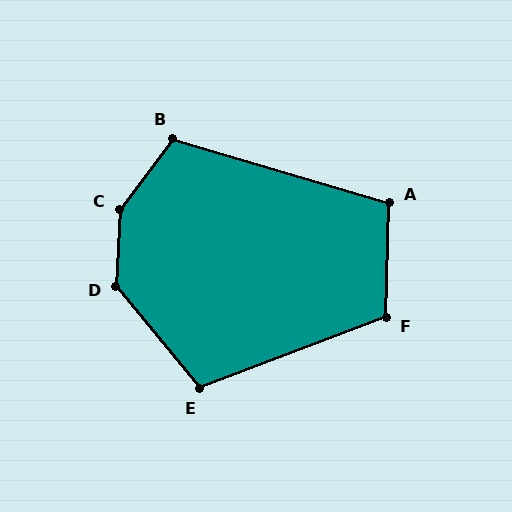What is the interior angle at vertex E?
Approximately 109 degrees (obtuse).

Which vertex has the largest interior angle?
C, at approximately 147 degrees.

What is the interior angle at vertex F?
Approximately 113 degrees (obtuse).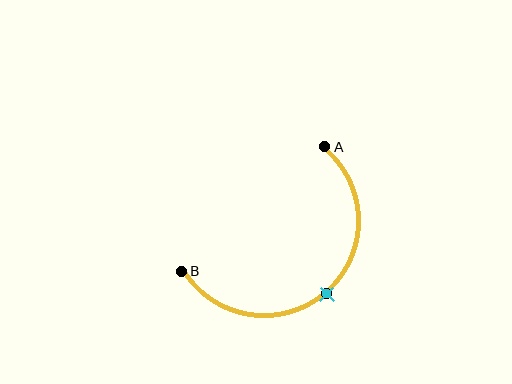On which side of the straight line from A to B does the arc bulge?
The arc bulges below and to the right of the straight line connecting A and B.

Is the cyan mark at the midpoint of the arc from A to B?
Yes. The cyan mark lies on the arc at equal arc-length from both A and B — it is the arc midpoint.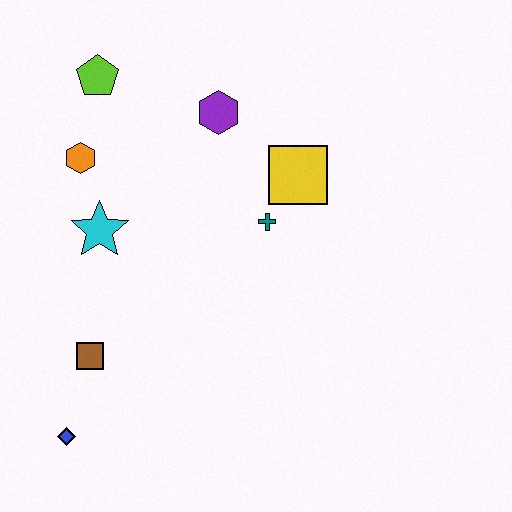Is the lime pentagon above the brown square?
Yes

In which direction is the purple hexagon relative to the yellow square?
The purple hexagon is to the left of the yellow square.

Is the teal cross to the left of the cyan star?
No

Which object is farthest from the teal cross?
The blue diamond is farthest from the teal cross.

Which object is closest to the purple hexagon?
The yellow square is closest to the purple hexagon.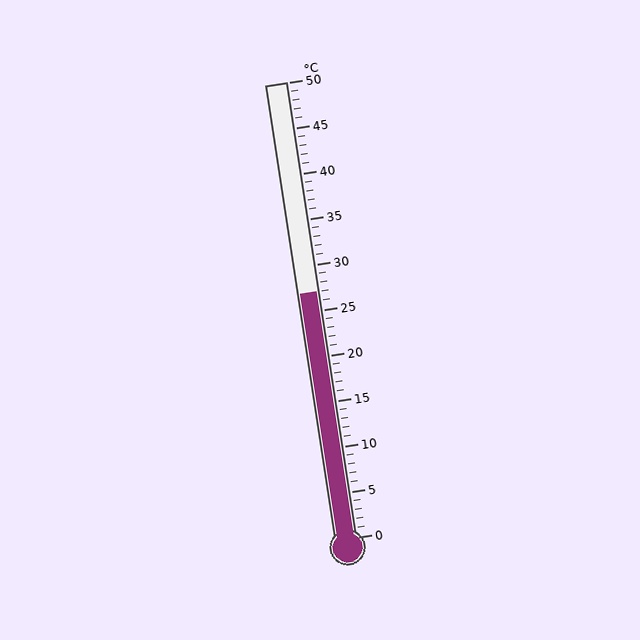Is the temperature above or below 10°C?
The temperature is above 10°C.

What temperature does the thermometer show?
The thermometer shows approximately 27°C.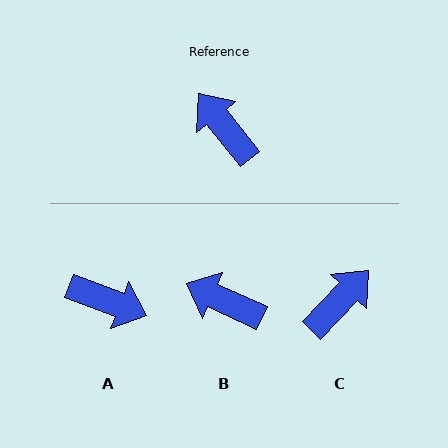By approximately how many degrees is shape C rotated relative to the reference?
Approximately 82 degrees clockwise.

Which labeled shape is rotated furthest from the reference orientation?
A, about 149 degrees away.